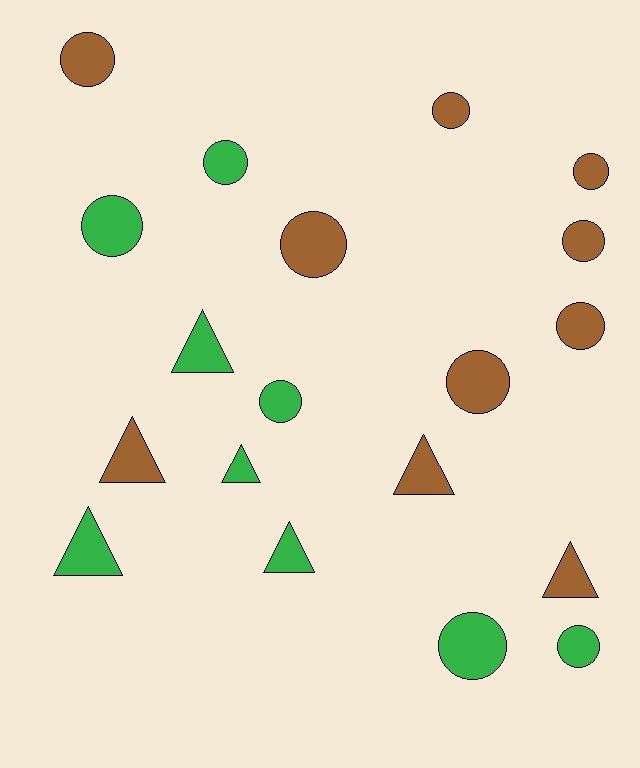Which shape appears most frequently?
Circle, with 12 objects.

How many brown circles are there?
There are 7 brown circles.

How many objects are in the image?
There are 19 objects.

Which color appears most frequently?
Brown, with 10 objects.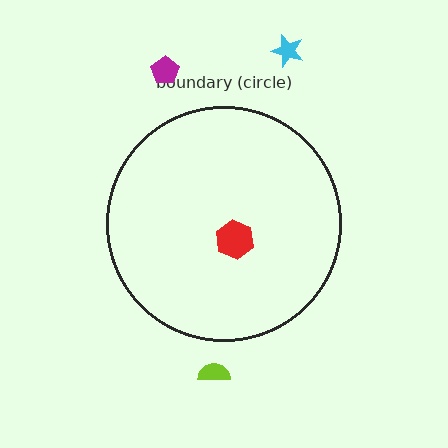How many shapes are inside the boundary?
1 inside, 3 outside.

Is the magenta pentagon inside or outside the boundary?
Outside.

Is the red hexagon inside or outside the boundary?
Inside.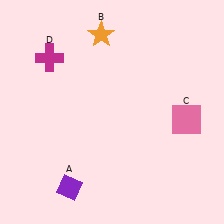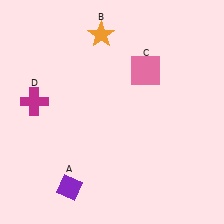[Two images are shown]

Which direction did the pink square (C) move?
The pink square (C) moved up.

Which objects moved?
The objects that moved are: the pink square (C), the magenta cross (D).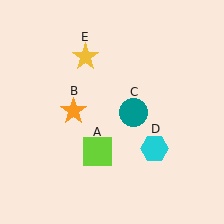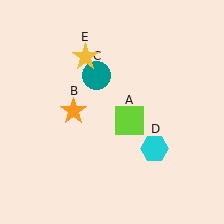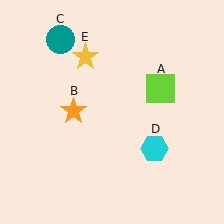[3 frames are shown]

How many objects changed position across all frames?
2 objects changed position: lime square (object A), teal circle (object C).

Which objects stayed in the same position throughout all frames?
Orange star (object B) and cyan hexagon (object D) and yellow star (object E) remained stationary.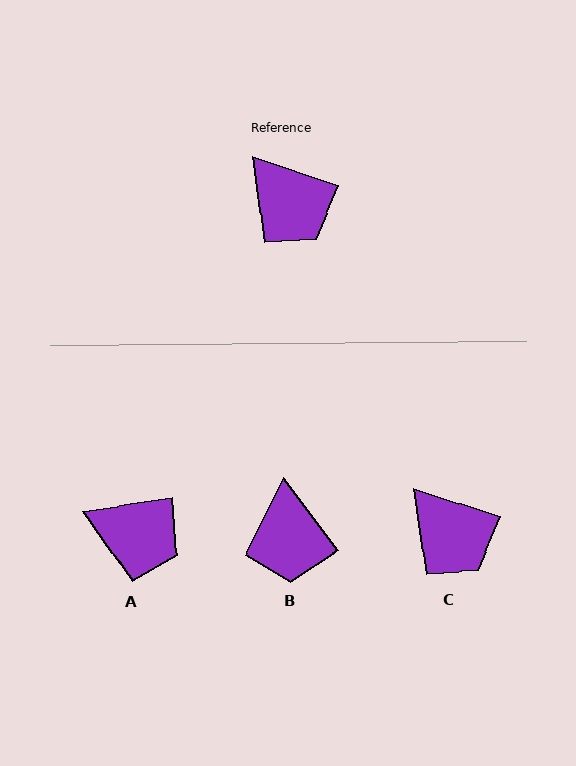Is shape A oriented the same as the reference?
No, it is off by about 27 degrees.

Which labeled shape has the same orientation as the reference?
C.